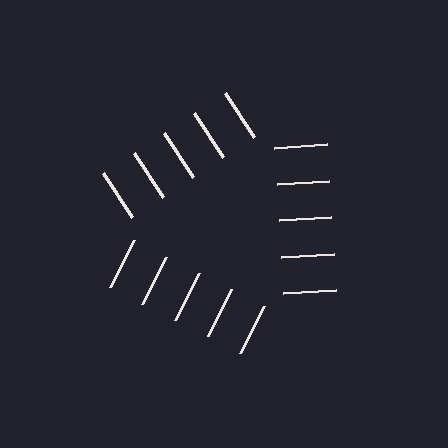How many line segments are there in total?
15 — 5 along each of the 3 edges.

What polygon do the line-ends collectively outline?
An illusory triangle — the line segments terminate on its edges but no continuous stroke is drawn.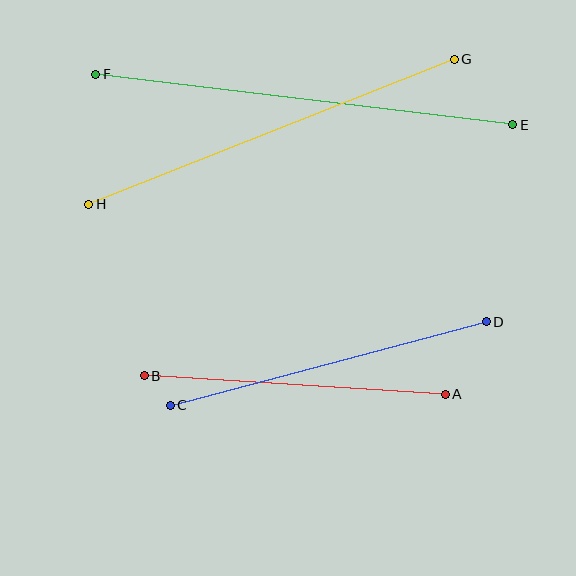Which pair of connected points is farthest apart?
Points E and F are farthest apart.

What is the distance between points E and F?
The distance is approximately 420 pixels.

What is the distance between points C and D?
The distance is approximately 327 pixels.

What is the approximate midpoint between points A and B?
The midpoint is at approximately (295, 385) pixels.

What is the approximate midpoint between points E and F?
The midpoint is at approximately (304, 99) pixels.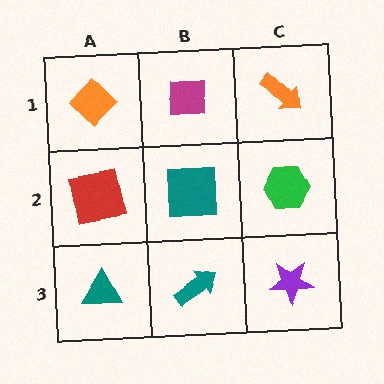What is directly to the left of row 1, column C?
A magenta square.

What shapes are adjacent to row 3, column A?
A red square (row 2, column A), a teal arrow (row 3, column B).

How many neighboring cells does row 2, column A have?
3.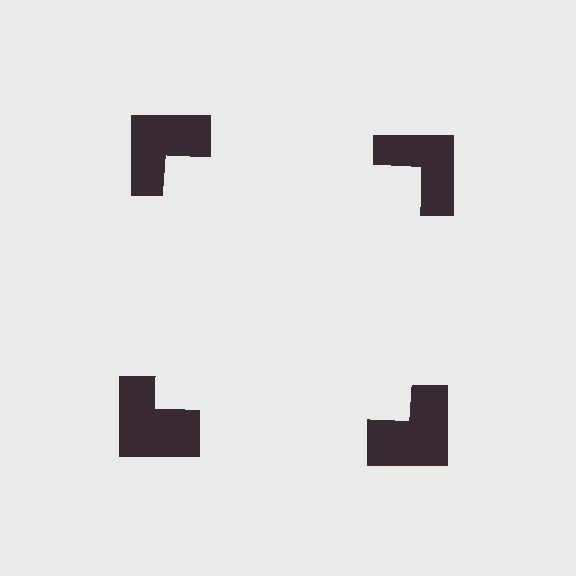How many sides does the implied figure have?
4 sides.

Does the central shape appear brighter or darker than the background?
It typically appears slightly brighter than the background, even though no actual brightness change is drawn.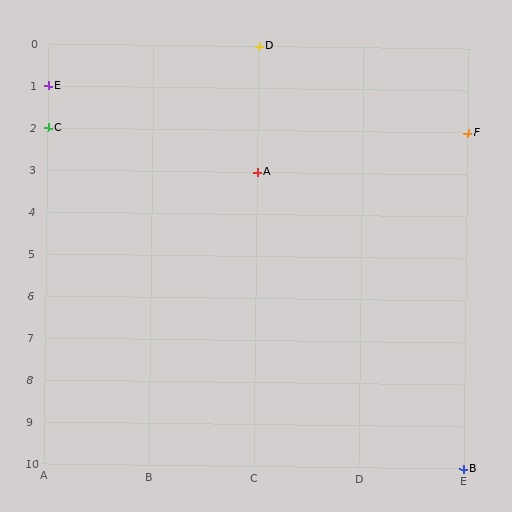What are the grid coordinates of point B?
Point B is at grid coordinates (E, 10).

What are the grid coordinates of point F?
Point F is at grid coordinates (E, 2).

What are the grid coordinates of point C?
Point C is at grid coordinates (A, 2).